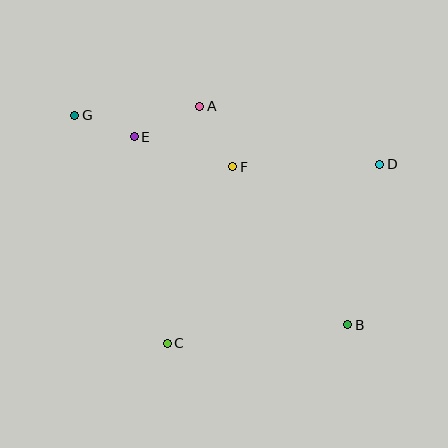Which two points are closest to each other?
Points E and G are closest to each other.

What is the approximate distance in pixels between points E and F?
The distance between E and F is approximately 103 pixels.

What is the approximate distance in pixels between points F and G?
The distance between F and G is approximately 166 pixels.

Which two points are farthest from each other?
Points B and G are farthest from each other.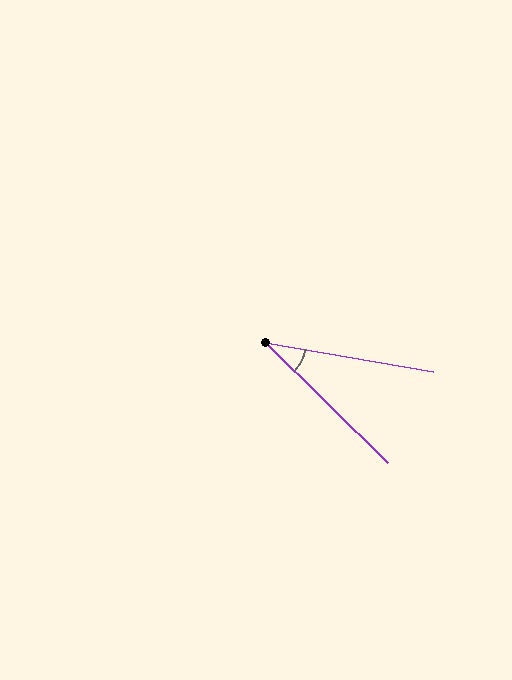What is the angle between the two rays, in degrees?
Approximately 35 degrees.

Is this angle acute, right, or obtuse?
It is acute.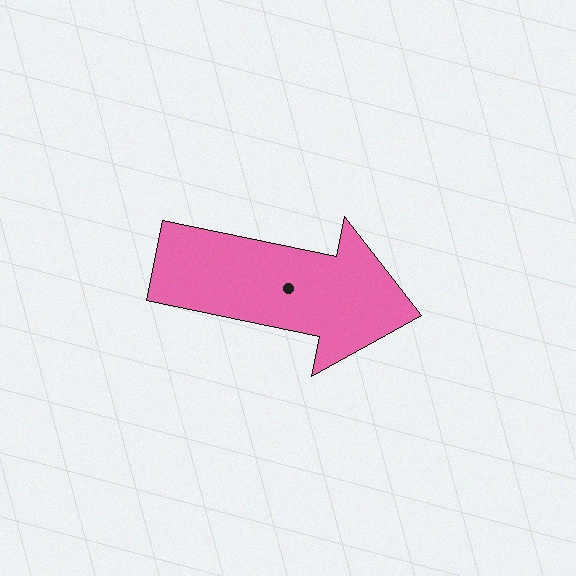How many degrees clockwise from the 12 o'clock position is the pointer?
Approximately 102 degrees.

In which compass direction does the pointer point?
East.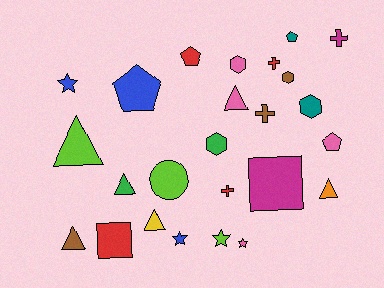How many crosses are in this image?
There are 4 crosses.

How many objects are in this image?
There are 25 objects.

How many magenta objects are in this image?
There are 2 magenta objects.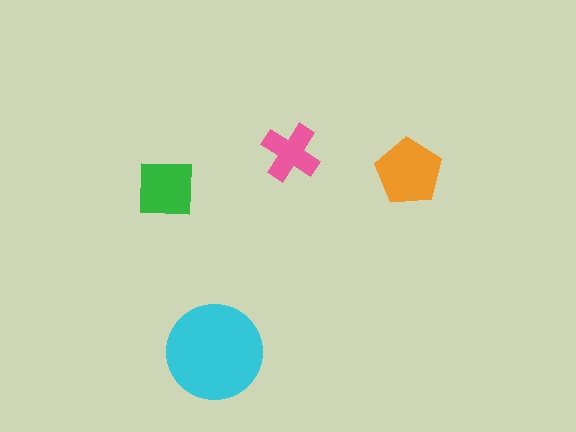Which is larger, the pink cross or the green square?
The green square.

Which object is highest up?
The pink cross is topmost.